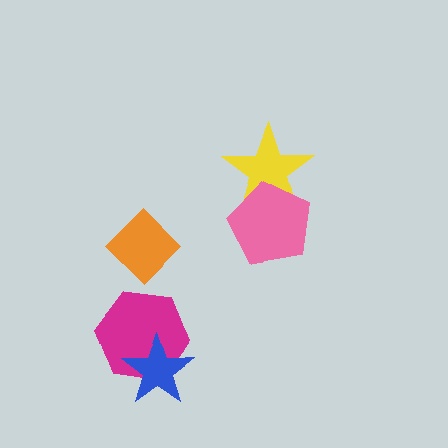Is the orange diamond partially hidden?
No, no other shape covers it.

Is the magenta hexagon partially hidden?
Yes, it is partially covered by another shape.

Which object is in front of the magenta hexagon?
The blue star is in front of the magenta hexagon.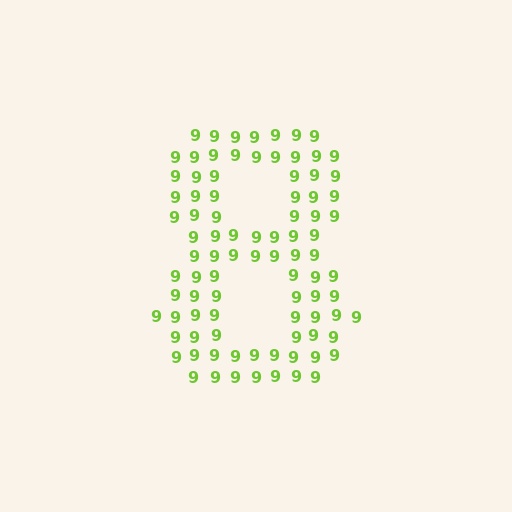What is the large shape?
The large shape is the digit 8.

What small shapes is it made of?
It is made of small digit 9's.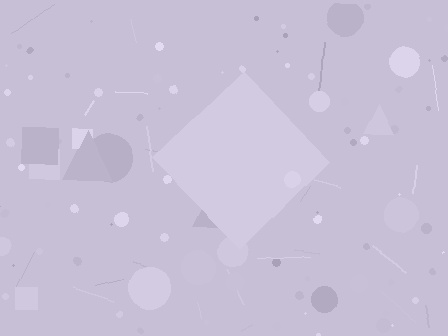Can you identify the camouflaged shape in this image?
The camouflaged shape is a diamond.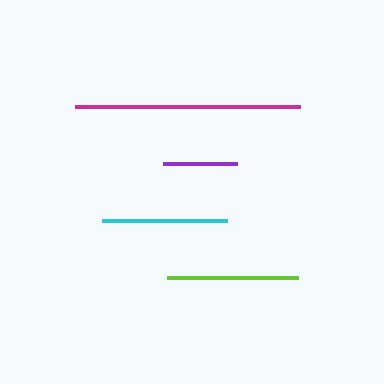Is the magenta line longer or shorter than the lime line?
The magenta line is longer than the lime line.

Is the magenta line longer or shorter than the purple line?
The magenta line is longer than the purple line.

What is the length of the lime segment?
The lime segment is approximately 132 pixels long.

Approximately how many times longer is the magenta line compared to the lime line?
The magenta line is approximately 1.7 times the length of the lime line.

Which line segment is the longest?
The magenta line is the longest at approximately 224 pixels.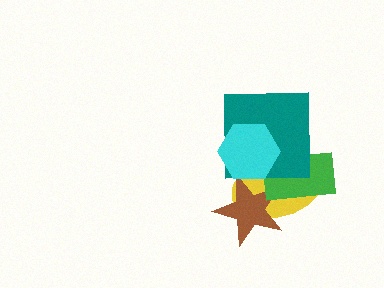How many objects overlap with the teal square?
3 objects overlap with the teal square.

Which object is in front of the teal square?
The cyan hexagon is in front of the teal square.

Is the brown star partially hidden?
Yes, it is partially covered by another shape.